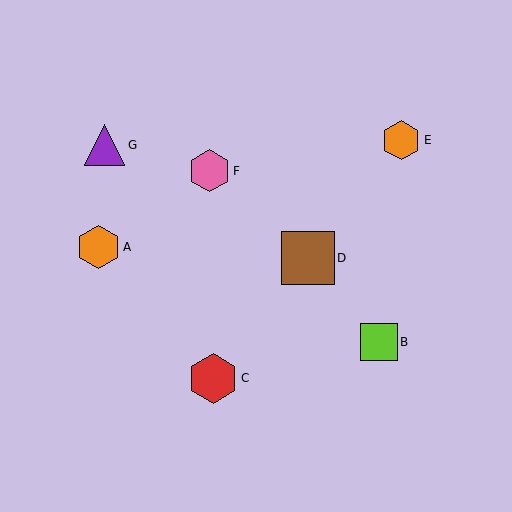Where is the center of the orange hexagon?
The center of the orange hexagon is at (98, 247).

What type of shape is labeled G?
Shape G is a purple triangle.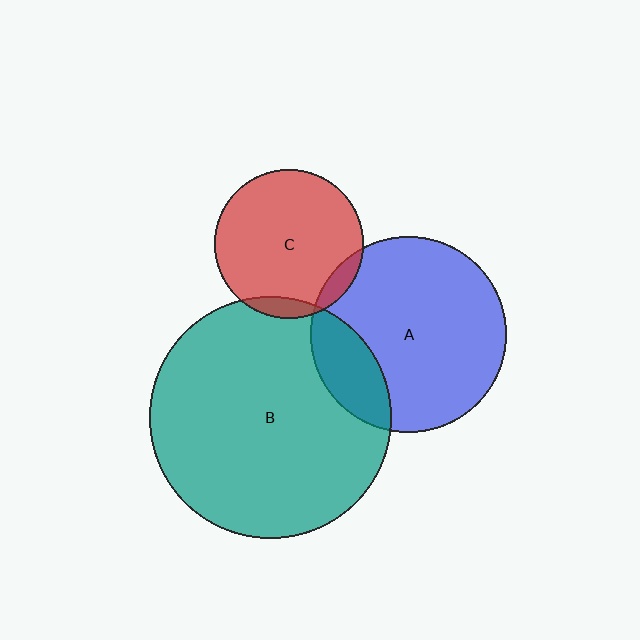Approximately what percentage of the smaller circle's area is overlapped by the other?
Approximately 5%.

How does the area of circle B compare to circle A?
Approximately 1.5 times.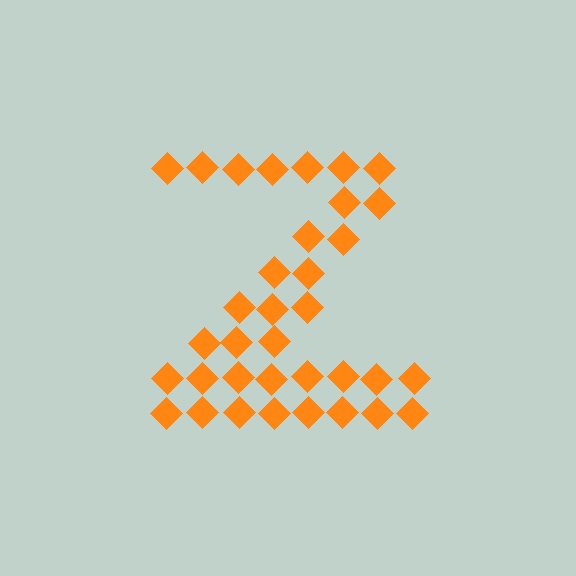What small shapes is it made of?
It is made of small diamonds.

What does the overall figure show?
The overall figure shows the letter Z.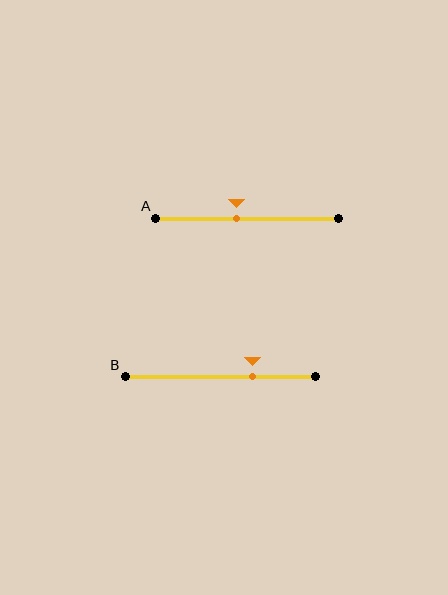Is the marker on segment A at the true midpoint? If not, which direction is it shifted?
No, the marker on segment A is shifted to the left by about 6% of the segment length.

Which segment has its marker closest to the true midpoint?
Segment A has its marker closest to the true midpoint.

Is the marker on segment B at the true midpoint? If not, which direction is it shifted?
No, the marker on segment B is shifted to the right by about 17% of the segment length.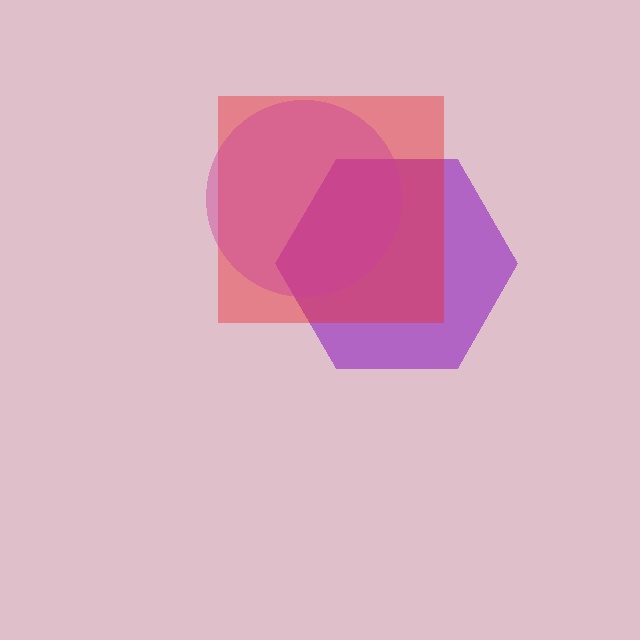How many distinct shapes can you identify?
There are 3 distinct shapes: a purple hexagon, a red square, a magenta circle.